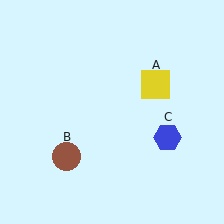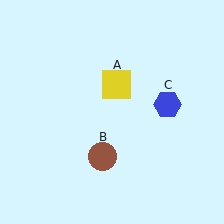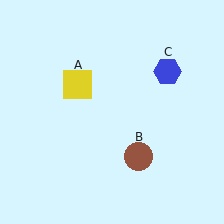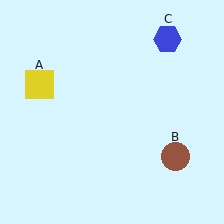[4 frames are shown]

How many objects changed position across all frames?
3 objects changed position: yellow square (object A), brown circle (object B), blue hexagon (object C).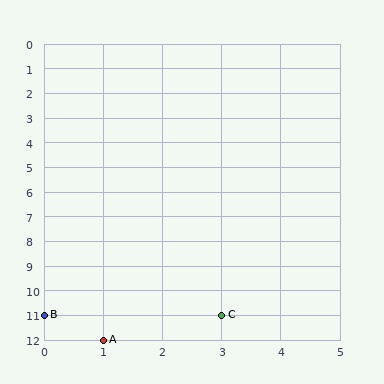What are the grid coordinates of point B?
Point B is at grid coordinates (0, 11).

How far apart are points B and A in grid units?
Points B and A are 1 column and 1 row apart (about 1.4 grid units diagonally).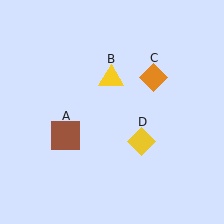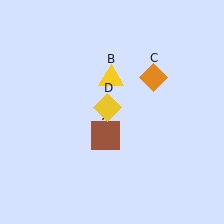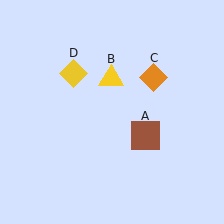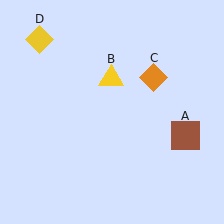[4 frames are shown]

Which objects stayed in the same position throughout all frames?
Yellow triangle (object B) and orange diamond (object C) remained stationary.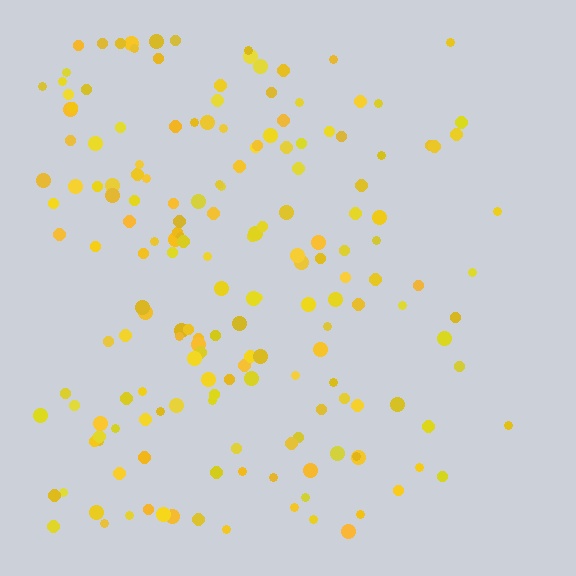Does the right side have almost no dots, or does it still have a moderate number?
Still a moderate number, just noticeably fewer than the left.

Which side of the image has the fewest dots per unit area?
The right.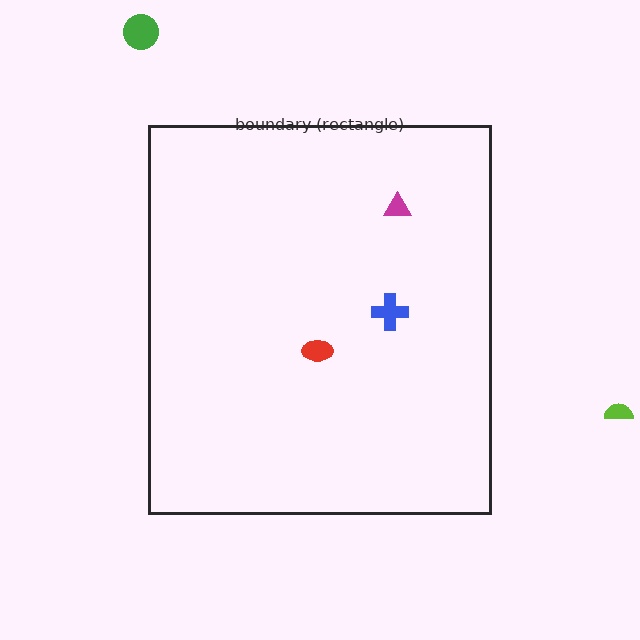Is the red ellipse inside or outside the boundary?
Inside.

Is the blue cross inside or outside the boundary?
Inside.